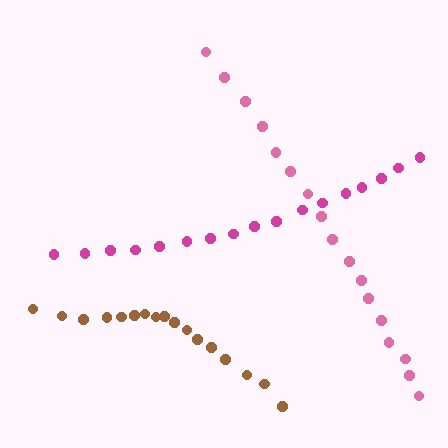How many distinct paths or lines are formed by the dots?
There are 3 distinct paths.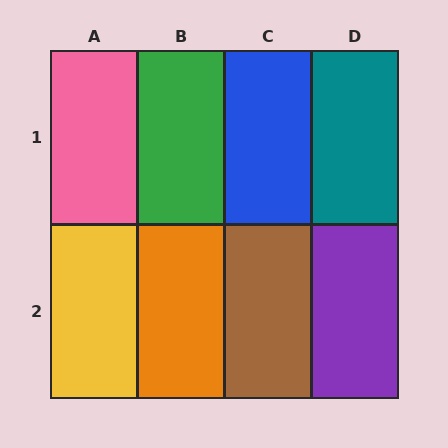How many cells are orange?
1 cell is orange.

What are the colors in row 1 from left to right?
Pink, green, blue, teal.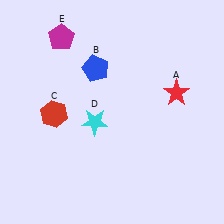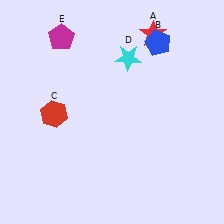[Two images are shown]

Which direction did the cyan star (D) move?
The cyan star (D) moved up.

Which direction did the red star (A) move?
The red star (A) moved up.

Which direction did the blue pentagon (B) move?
The blue pentagon (B) moved right.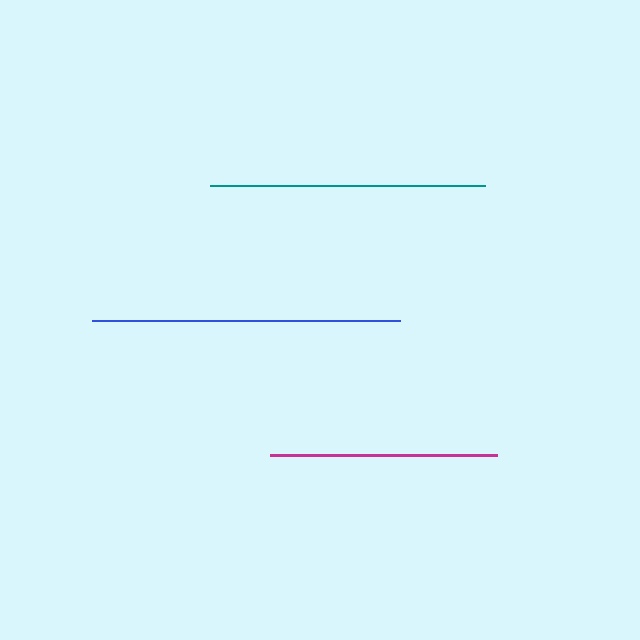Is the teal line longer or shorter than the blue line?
The blue line is longer than the teal line.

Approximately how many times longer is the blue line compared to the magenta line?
The blue line is approximately 1.4 times the length of the magenta line.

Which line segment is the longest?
The blue line is the longest at approximately 309 pixels.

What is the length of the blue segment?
The blue segment is approximately 309 pixels long.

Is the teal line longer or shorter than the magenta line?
The teal line is longer than the magenta line.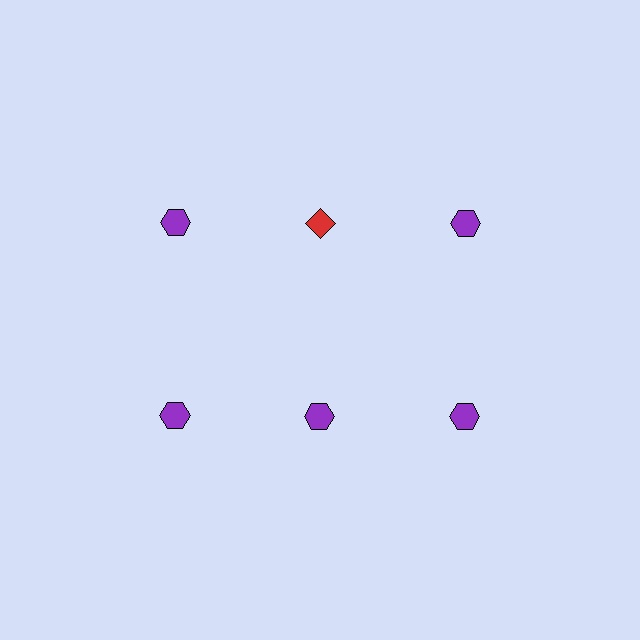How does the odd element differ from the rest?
It differs in both color (red instead of purple) and shape (diamond instead of hexagon).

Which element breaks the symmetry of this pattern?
The red diamond in the top row, second from left column breaks the symmetry. All other shapes are purple hexagons.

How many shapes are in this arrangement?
There are 6 shapes arranged in a grid pattern.